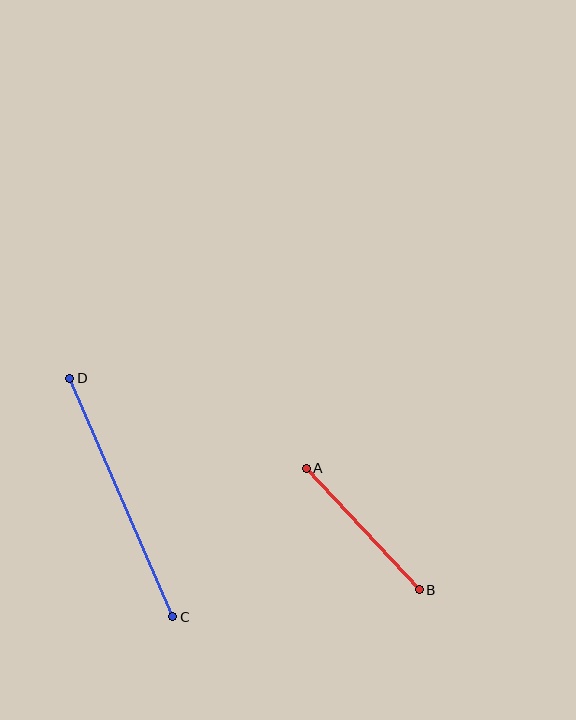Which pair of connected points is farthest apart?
Points C and D are farthest apart.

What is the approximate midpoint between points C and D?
The midpoint is at approximately (121, 497) pixels.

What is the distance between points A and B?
The distance is approximately 166 pixels.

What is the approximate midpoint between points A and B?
The midpoint is at approximately (363, 529) pixels.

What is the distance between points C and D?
The distance is approximately 260 pixels.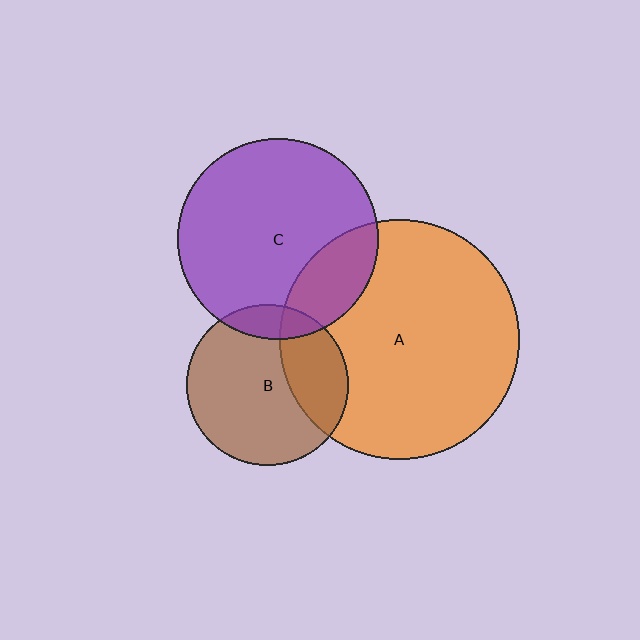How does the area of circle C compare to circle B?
Approximately 1.5 times.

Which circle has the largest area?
Circle A (orange).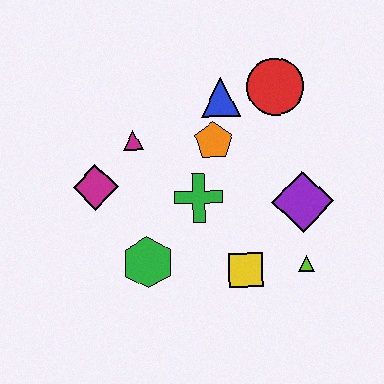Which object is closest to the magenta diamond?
The magenta triangle is closest to the magenta diamond.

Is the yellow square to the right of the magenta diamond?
Yes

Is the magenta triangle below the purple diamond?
No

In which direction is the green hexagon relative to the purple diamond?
The green hexagon is to the left of the purple diamond.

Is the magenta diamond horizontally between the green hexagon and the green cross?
No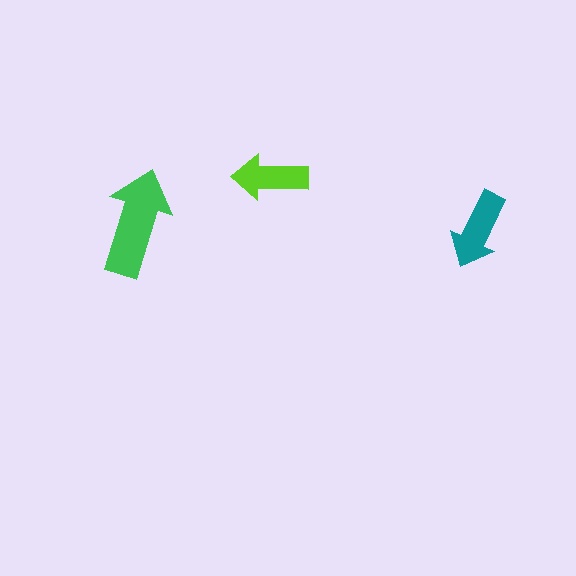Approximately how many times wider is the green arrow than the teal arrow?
About 1.5 times wider.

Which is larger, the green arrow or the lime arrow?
The green one.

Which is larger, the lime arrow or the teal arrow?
The teal one.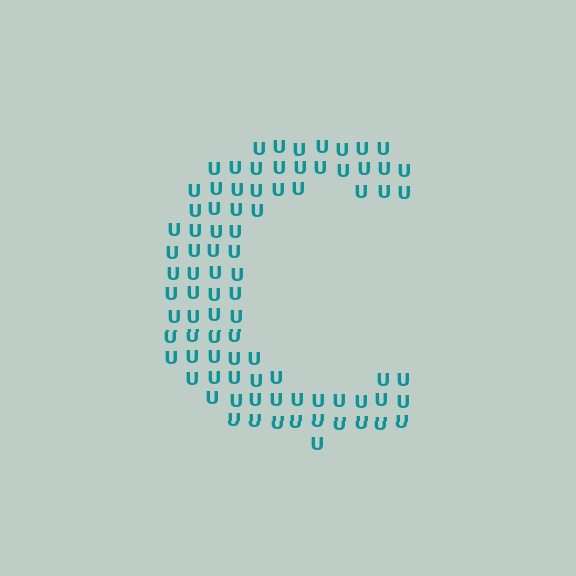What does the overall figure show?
The overall figure shows the letter C.